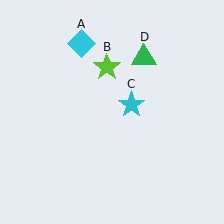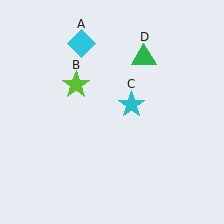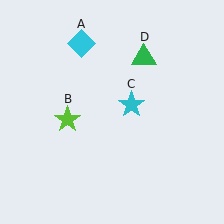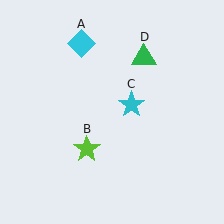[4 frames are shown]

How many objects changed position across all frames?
1 object changed position: lime star (object B).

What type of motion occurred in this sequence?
The lime star (object B) rotated counterclockwise around the center of the scene.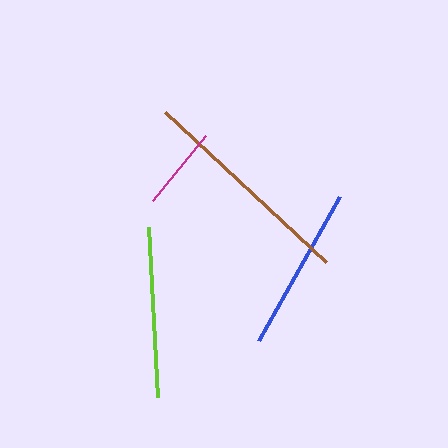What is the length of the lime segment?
The lime segment is approximately 171 pixels long.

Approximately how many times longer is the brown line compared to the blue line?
The brown line is approximately 1.3 times the length of the blue line.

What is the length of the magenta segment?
The magenta segment is approximately 84 pixels long.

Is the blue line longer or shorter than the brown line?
The brown line is longer than the blue line.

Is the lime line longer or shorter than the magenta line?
The lime line is longer than the magenta line.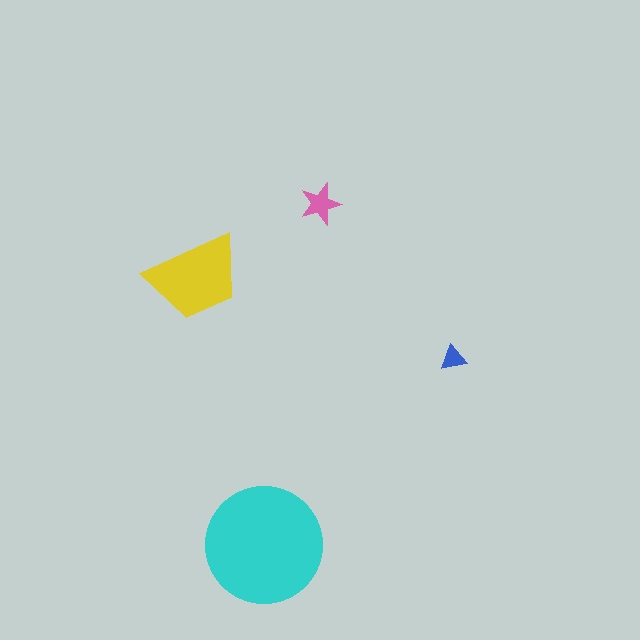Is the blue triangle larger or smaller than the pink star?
Smaller.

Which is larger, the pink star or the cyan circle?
The cyan circle.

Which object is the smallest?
The blue triangle.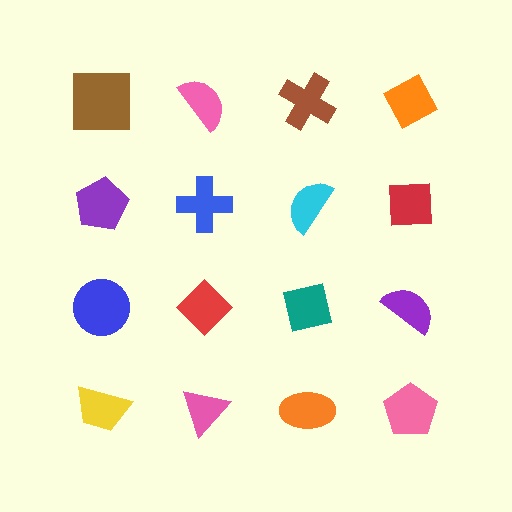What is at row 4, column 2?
A pink triangle.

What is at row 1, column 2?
A pink semicircle.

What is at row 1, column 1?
A brown square.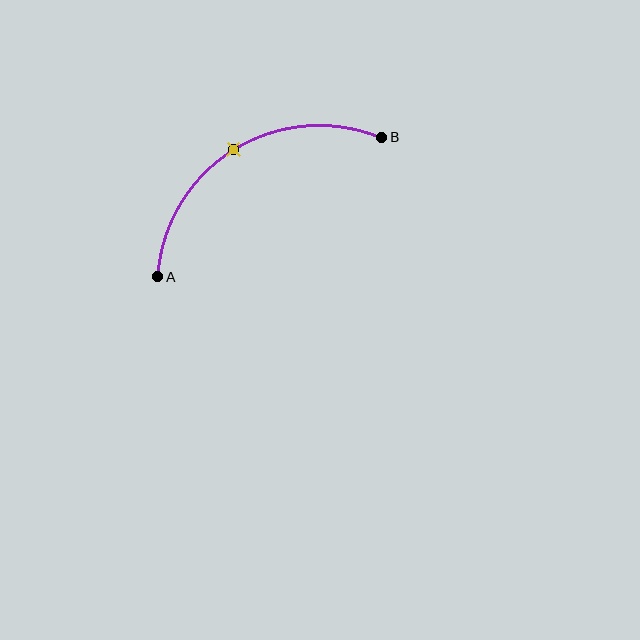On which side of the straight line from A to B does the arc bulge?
The arc bulges above the straight line connecting A and B.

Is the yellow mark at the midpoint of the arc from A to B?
Yes. The yellow mark lies on the arc at equal arc-length from both A and B — it is the arc midpoint.